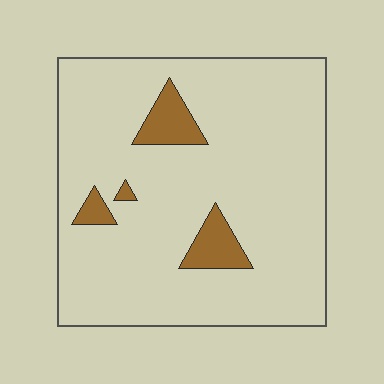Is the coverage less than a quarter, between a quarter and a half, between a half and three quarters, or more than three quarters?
Less than a quarter.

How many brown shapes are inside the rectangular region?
4.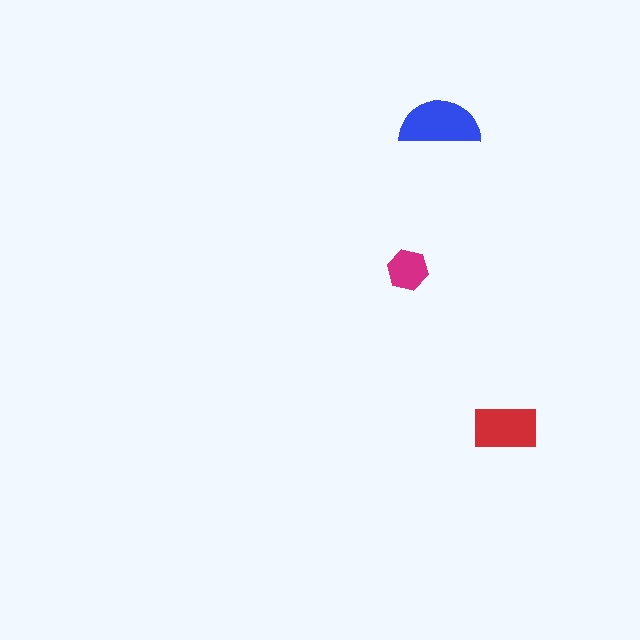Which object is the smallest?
The magenta hexagon.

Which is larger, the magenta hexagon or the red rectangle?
The red rectangle.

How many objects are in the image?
There are 3 objects in the image.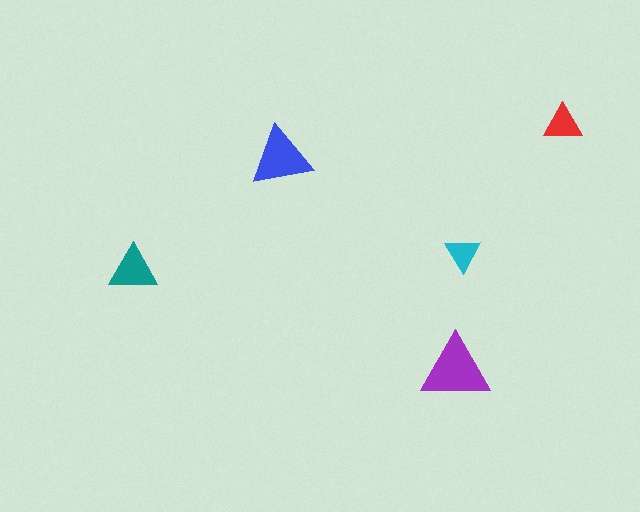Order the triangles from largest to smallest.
the purple one, the blue one, the teal one, the red one, the cyan one.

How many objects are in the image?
There are 5 objects in the image.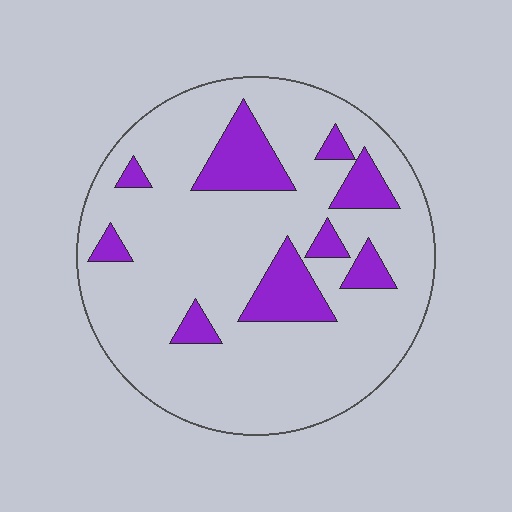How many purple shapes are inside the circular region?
9.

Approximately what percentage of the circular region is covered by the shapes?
Approximately 20%.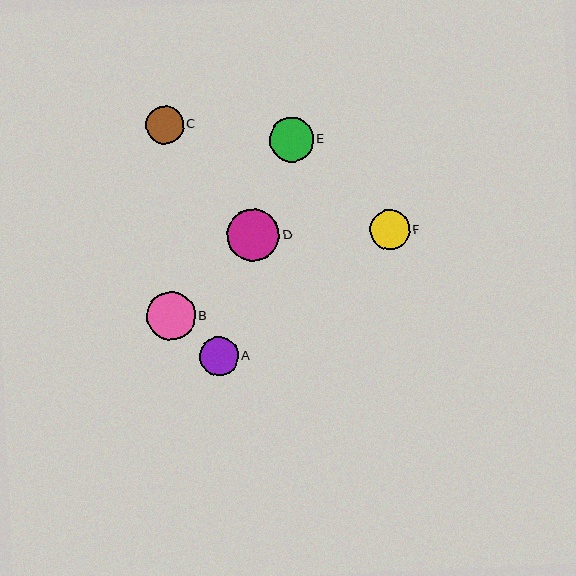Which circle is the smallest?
Circle C is the smallest with a size of approximately 38 pixels.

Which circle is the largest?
Circle D is the largest with a size of approximately 52 pixels.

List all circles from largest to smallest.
From largest to smallest: D, B, E, F, A, C.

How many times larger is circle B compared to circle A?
Circle B is approximately 1.3 times the size of circle A.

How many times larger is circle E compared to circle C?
Circle E is approximately 1.2 times the size of circle C.